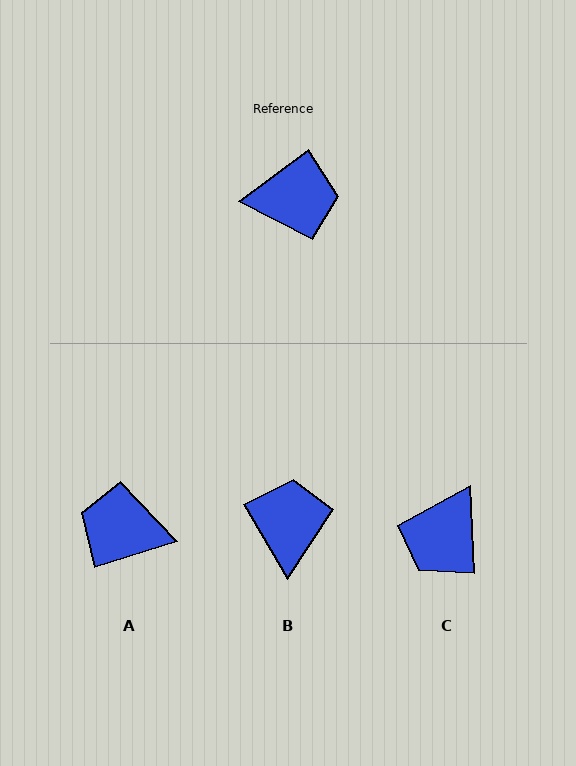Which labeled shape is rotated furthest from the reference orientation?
A, about 160 degrees away.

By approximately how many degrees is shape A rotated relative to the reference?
Approximately 160 degrees counter-clockwise.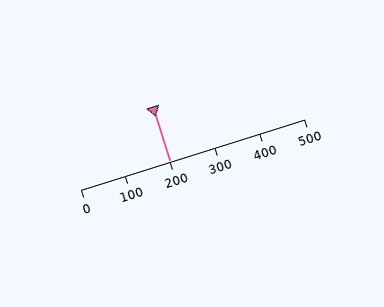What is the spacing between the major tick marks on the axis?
The major ticks are spaced 100 apart.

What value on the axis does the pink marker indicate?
The marker indicates approximately 200.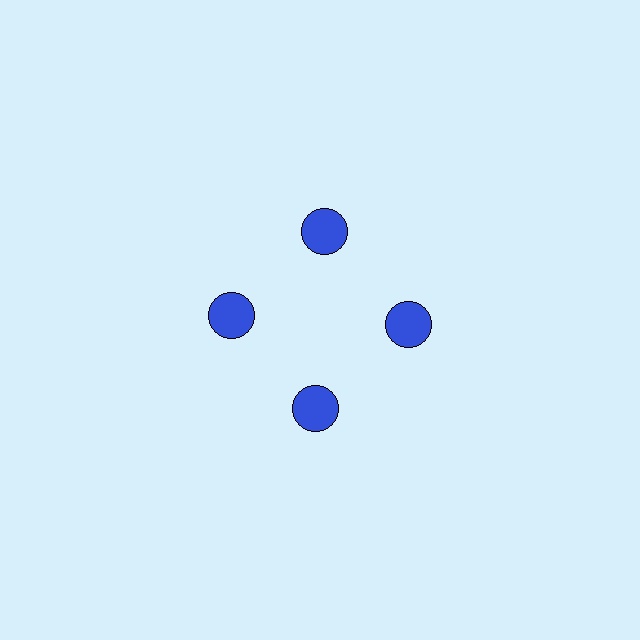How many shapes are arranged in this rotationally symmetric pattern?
There are 4 shapes, arranged in 4 groups of 1.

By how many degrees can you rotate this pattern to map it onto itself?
The pattern maps onto itself every 90 degrees of rotation.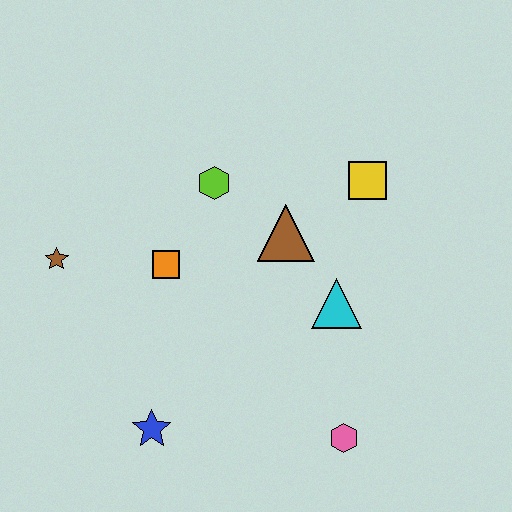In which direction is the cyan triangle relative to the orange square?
The cyan triangle is to the right of the orange square.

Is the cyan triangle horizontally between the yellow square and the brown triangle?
Yes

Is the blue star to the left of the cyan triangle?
Yes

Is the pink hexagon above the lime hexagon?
No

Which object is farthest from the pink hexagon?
The brown star is farthest from the pink hexagon.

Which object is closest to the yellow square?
The brown triangle is closest to the yellow square.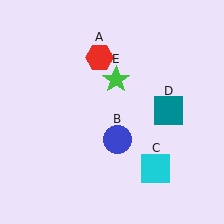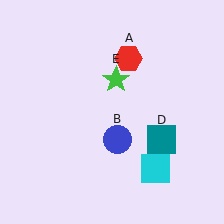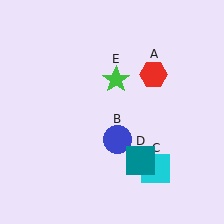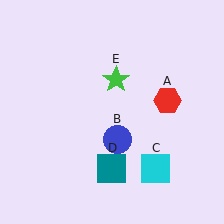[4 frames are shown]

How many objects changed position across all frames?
2 objects changed position: red hexagon (object A), teal square (object D).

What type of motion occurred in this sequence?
The red hexagon (object A), teal square (object D) rotated clockwise around the center of the scene.